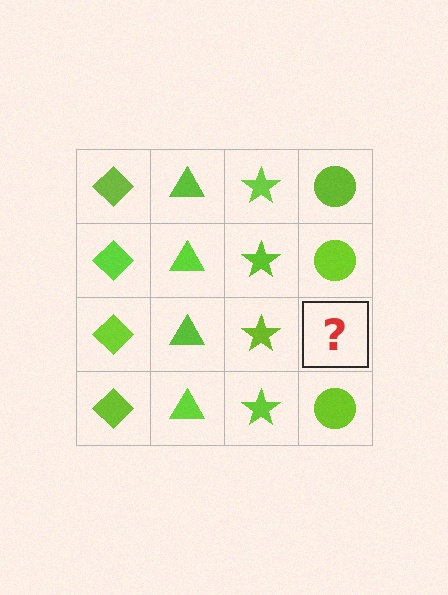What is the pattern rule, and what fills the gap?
The rule is that each column has a consistent shape. The gap should be filled with a lime circle.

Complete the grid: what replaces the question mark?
The question mark should be replaced with a lime circle.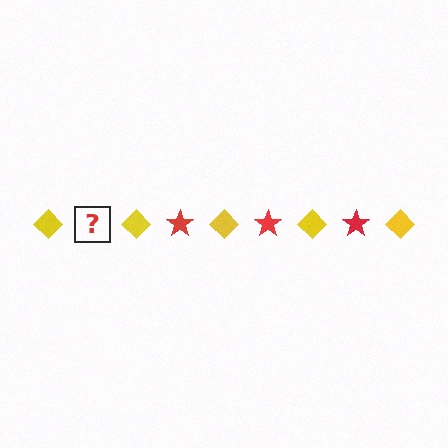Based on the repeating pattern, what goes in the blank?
The blank should be a red star.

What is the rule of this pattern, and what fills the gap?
The rule is that the pattern alternates between yellow diamond and red star. The gap should be filled with a red star.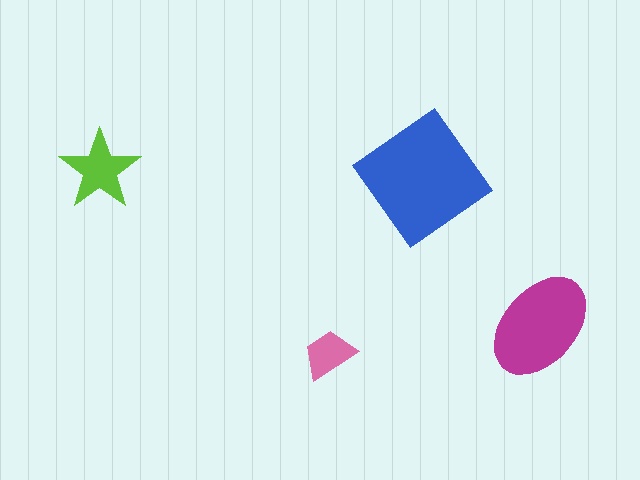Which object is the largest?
The blue diamond.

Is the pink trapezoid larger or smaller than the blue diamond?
Smaller.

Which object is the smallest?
The pink trapezoid.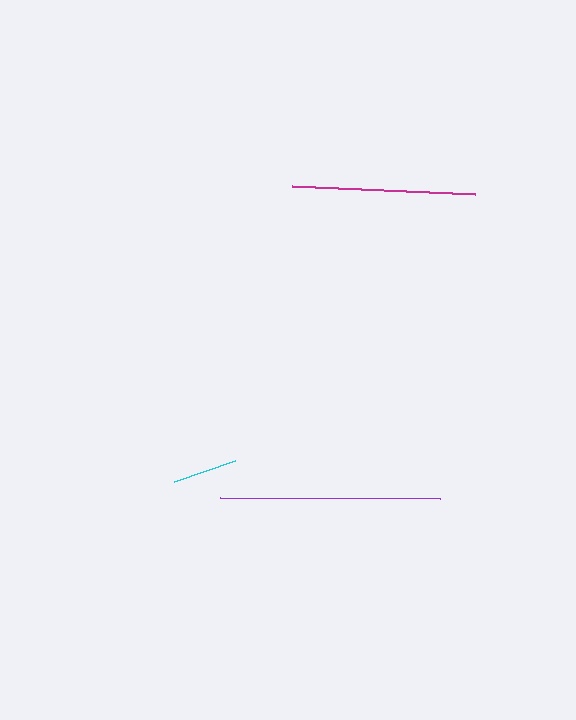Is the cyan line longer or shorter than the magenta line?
The magenta line is longer than the cyan line.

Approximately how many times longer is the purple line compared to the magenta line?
The purple line is approximately 1.2 times the length of the magenta line.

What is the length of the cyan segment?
The cyan segment is approximately 64 pixels long.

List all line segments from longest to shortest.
From longest to shortest: purple, magenta, cyan.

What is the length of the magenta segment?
The magenta segment is approximately 183 pixels long.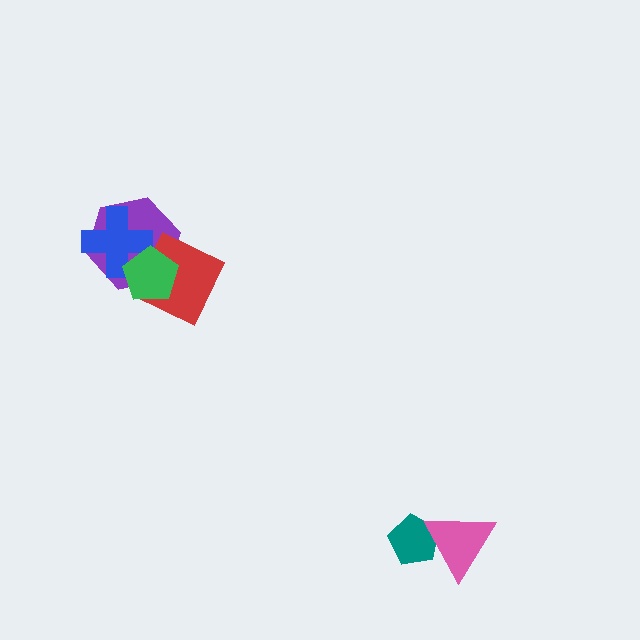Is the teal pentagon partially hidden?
Yes, it is partially covered by another shape.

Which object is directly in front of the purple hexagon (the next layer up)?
The blue cross is directly in front of the purple hexagon.